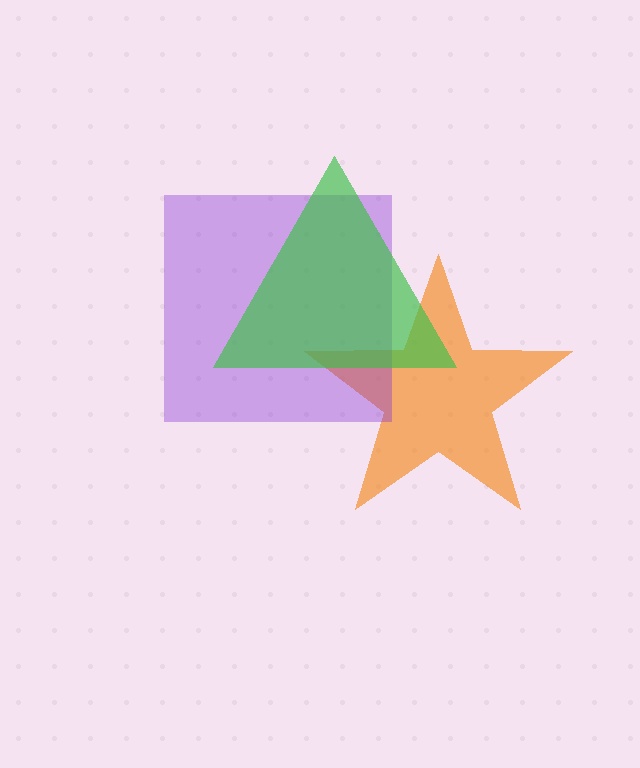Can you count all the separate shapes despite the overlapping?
Yes, there are 3 separate shapes.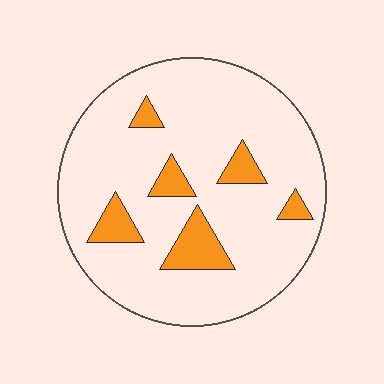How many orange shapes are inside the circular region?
6.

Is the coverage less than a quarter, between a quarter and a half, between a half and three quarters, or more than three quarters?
Less than a quarter.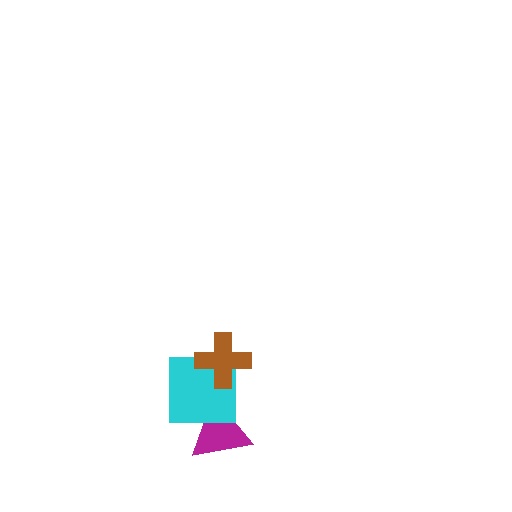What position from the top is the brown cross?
The brown cross is 1st from the top.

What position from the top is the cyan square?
The cyan square is 2nd from the top.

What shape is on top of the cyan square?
The brown cross is on top of the cyan square.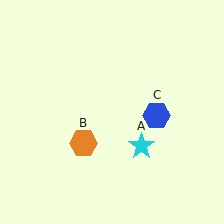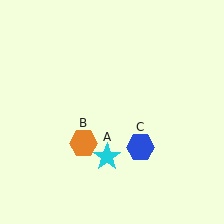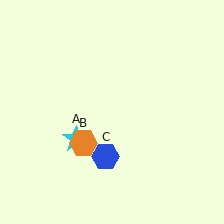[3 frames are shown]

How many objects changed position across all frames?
2 objects changed position: cyan star (object A), blue hexagon (object C).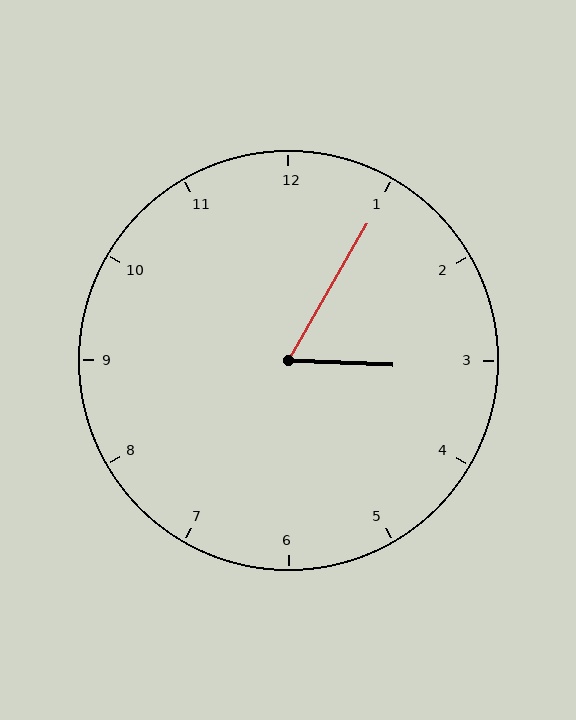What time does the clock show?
3:05.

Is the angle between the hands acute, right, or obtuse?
It is acute.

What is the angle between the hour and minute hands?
Approximately 62 degrees.